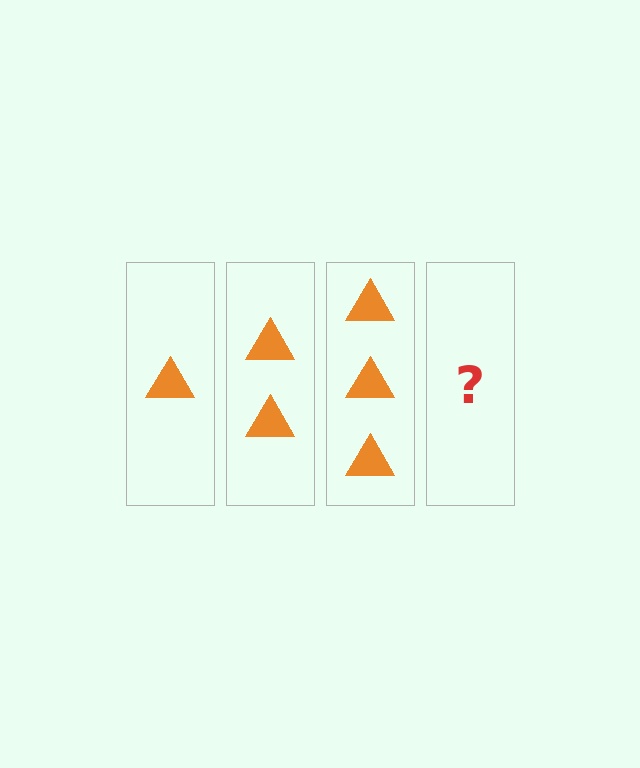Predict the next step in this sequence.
The next step is 4 triangles.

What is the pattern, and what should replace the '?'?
The pattern is that each step adds one more triangle. The '?' should be 4 triangles.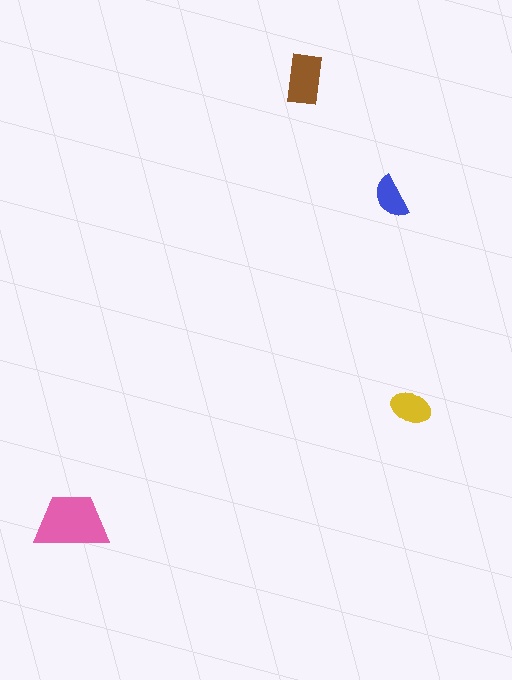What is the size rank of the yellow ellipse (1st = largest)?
3rd.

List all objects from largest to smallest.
The pink trapezoid, the brown rectangle, the yellow ellipse, the blue semicircle.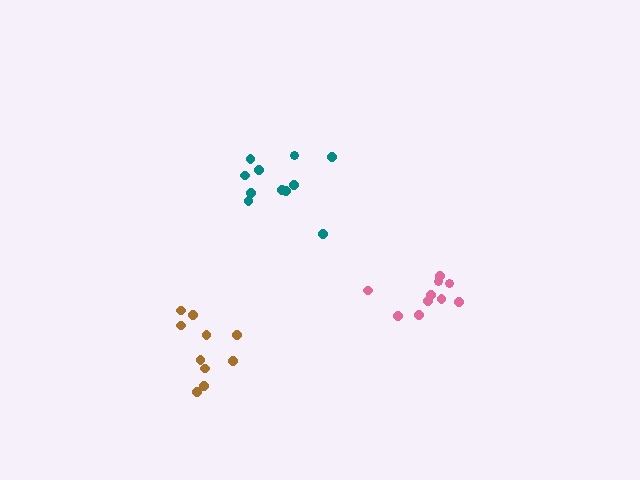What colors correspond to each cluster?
The clusters are colored: pink, brown, teal.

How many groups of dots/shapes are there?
There are 3 groups.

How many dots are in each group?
Group 1: 10 dots, Group 2: 10 dots, Group 3: 11 dots (31 total).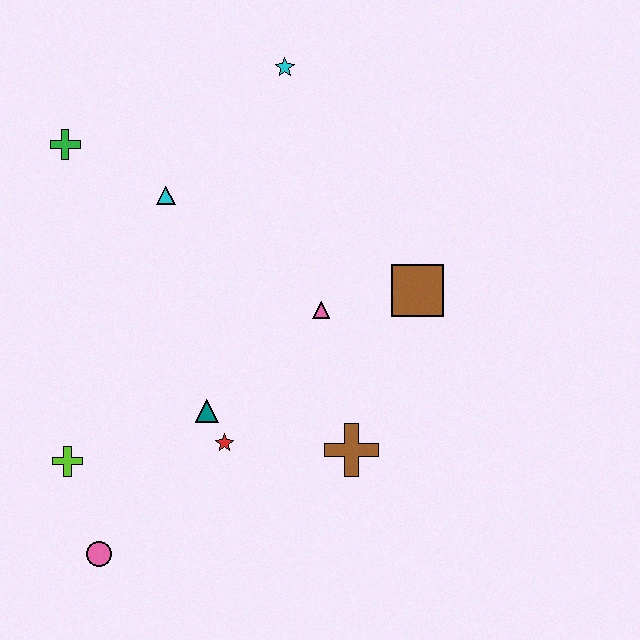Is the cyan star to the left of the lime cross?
No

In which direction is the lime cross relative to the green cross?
The lime cross is below the green cross.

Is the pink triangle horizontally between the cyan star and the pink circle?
No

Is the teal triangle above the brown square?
No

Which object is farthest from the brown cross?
The green cross is farthest from the brown cross.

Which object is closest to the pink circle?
The lime cross is closest to the pink circle.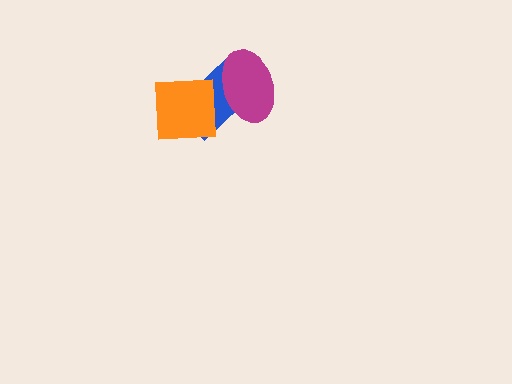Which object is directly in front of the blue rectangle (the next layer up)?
The magenta ellipse is directly in front of the blue rectangle.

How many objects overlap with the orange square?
2 objects overlap with the orange square.